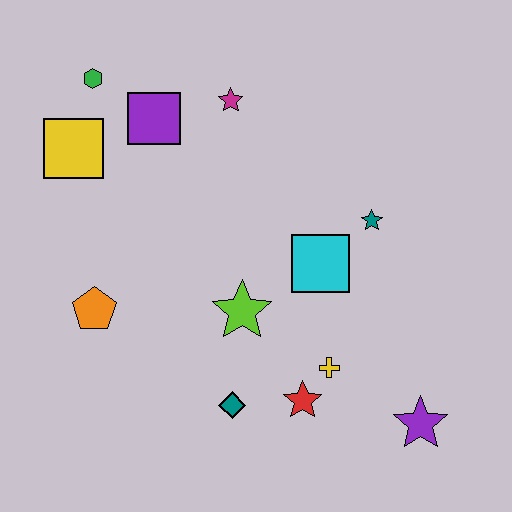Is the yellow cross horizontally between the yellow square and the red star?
No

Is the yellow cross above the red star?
Yes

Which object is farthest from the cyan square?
The green hexagon is farthest from the cyan square.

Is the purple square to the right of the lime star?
No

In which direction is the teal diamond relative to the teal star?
The teal diamond is below the teal star.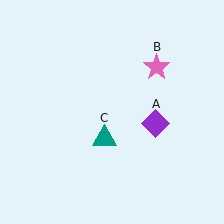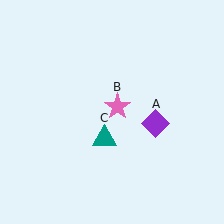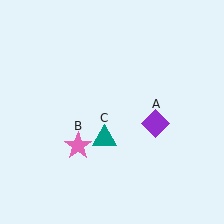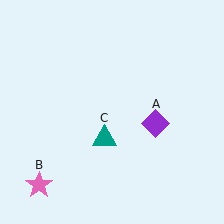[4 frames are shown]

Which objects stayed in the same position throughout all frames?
Purple diamond (object A) and teal triangle (object C) remained stationary.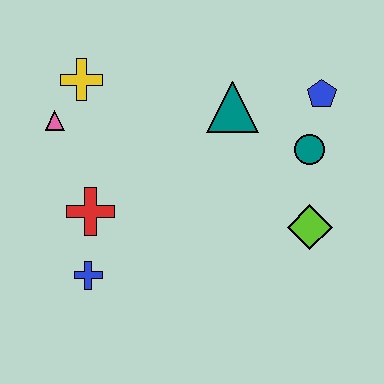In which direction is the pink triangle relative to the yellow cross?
The pink triangle is below the yellow cross.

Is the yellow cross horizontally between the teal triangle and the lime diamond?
No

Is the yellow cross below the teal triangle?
No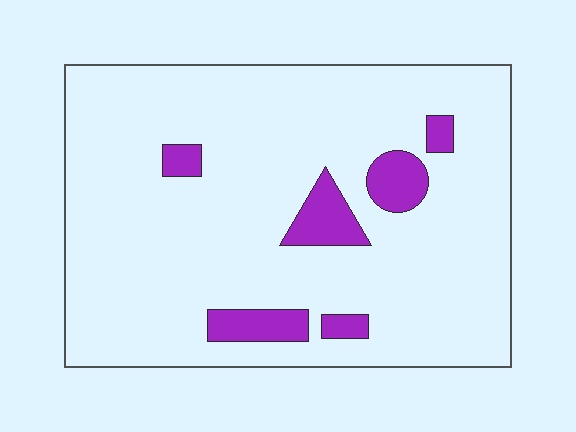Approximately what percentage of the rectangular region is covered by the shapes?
Approximately 10%.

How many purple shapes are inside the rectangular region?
6.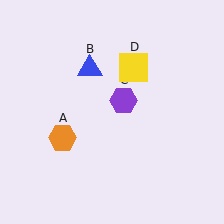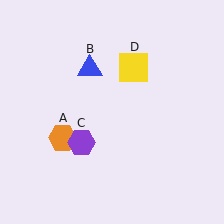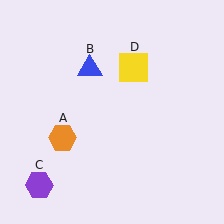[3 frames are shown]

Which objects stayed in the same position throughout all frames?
Orange hexagon (object A) and blue triangle (object B) and yellow square (object D) remained stationary.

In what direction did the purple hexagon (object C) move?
The purple hexagon (object C) moved down and to the left.